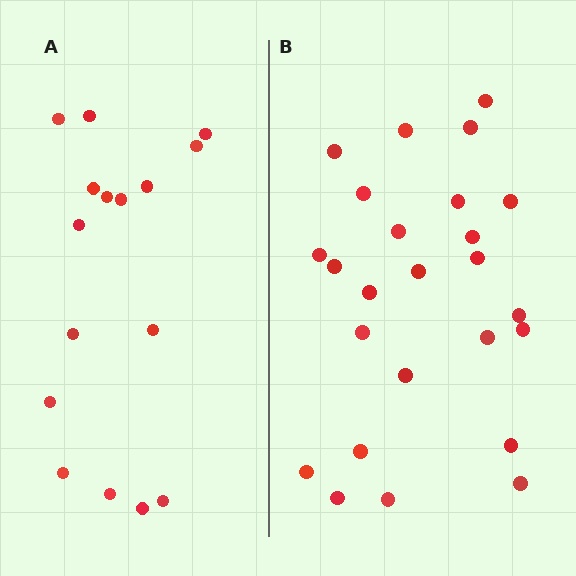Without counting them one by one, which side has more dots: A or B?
Region B (the right region) has more dots.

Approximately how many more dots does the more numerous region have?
Region B has roughly 8 or so more dots than region A.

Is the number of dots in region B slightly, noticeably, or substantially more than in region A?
Region B has substantially more. The ratio is roughly 1.6 to 1.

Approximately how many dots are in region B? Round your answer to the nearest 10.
About 20 dots. (The exact count is 25, which rounds to 20.)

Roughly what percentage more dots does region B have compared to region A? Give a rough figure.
About 55% more.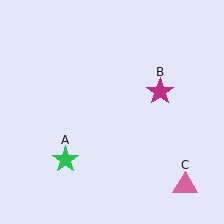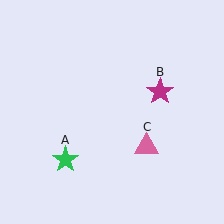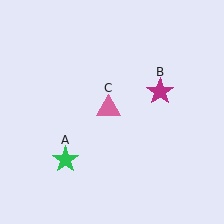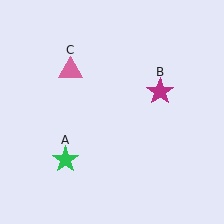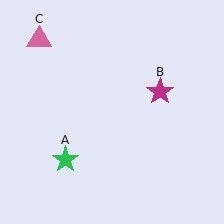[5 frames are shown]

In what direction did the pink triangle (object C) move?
The pink triangle (object C) moved up and to the left.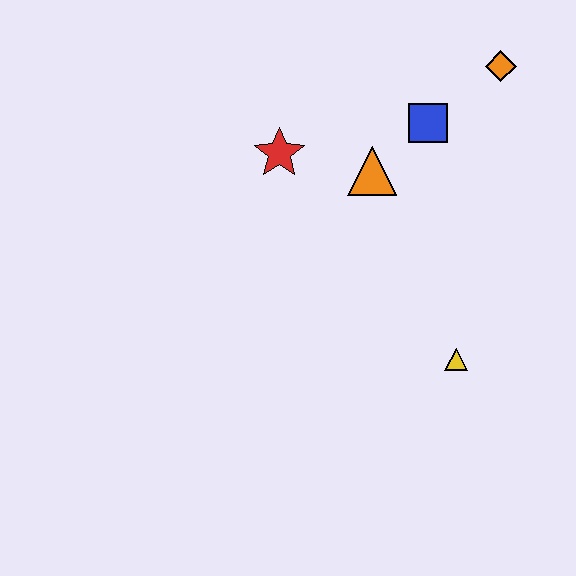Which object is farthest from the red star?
The yellow triangle is farthest from the red star.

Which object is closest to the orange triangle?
The blue square is closest to the orange triangle.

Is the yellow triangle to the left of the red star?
No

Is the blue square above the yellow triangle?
Yes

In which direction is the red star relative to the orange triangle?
The red star is to the left of the orange triangle.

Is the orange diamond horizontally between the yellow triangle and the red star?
No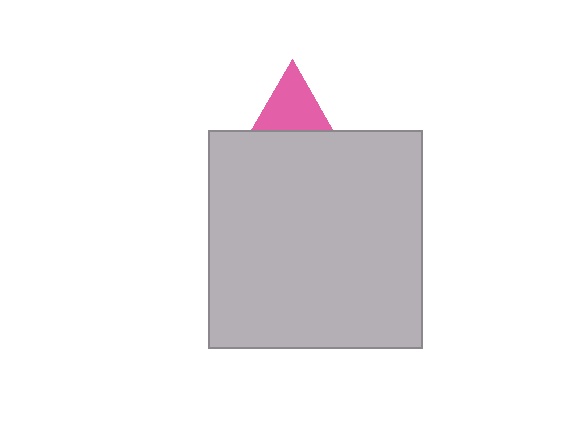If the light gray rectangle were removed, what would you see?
You would see the complete pink triangle.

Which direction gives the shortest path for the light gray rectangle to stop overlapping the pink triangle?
Moving down gives the shortest separation.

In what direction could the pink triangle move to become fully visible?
The pink triangle could move up. That would shift it out from behind the light gray rectangle entirely.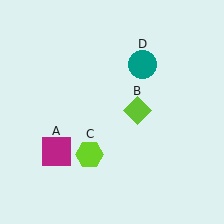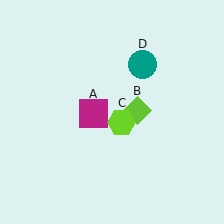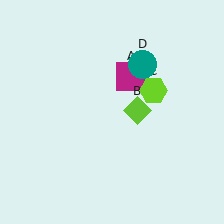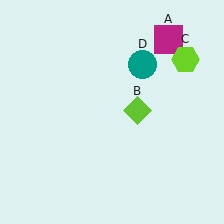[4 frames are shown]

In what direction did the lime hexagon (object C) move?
The lime hexagon (object C) moved up and to the right.